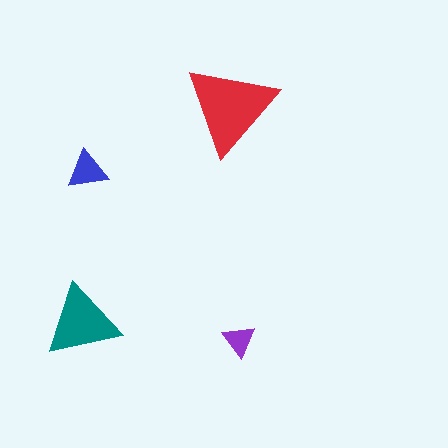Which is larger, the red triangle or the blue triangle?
The red one.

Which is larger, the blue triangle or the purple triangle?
The blue one.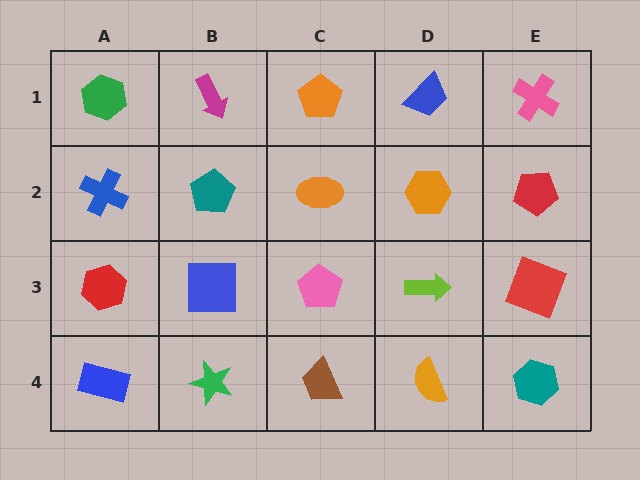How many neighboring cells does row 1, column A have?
2.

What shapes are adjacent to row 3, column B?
A teal pentagon (row 2, column B), a green star (row 4, column B), a red hexagon (row 3, column A), a pink pentagon (row 3, column C).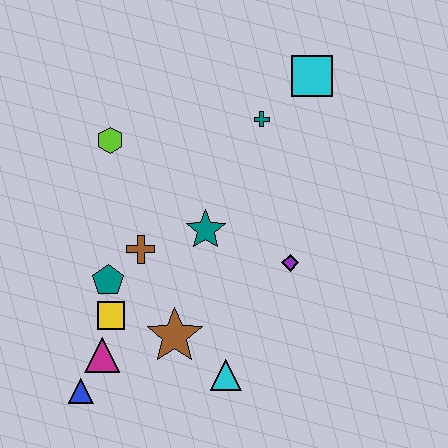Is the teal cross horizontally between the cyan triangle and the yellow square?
No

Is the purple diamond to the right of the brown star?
Yes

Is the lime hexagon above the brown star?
Yes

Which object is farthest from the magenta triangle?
The cyan square is farthest from the magenta triangle.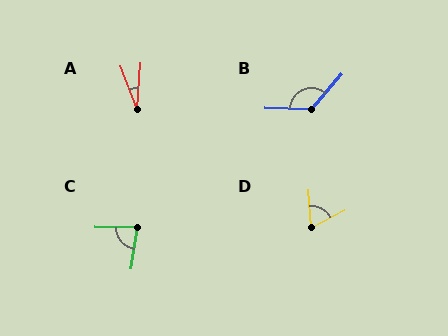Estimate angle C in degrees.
Approximately 83 degrees.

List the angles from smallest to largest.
A (25°), D (67°), C (83°), B (128°).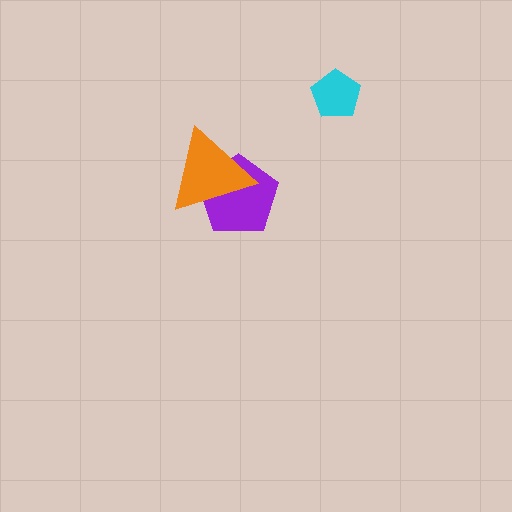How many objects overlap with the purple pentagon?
1 object overlaps with the purple pentagon.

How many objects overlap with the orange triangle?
1 object overlaps with the orange triangle.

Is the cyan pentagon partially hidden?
No, no other shape covers it.